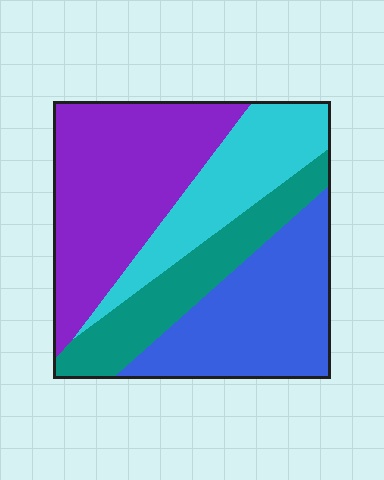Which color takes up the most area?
Purple, at roughly 35%.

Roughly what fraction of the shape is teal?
Teal covers about 20% of the shape.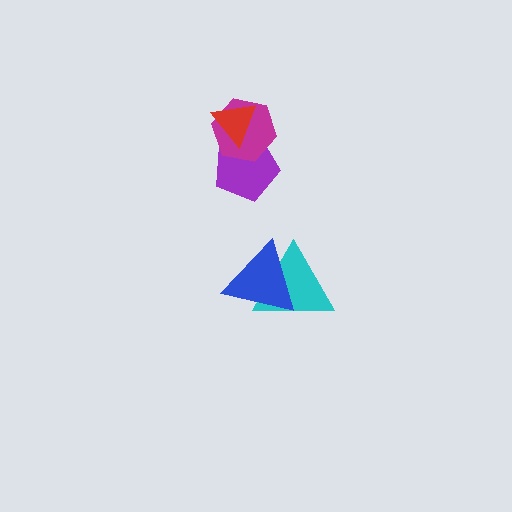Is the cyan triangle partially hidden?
Yes, it is partially covered by another shape.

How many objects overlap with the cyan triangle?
1 object overlaps with the cyan triangle.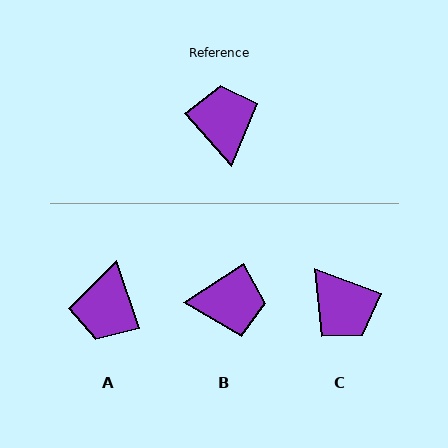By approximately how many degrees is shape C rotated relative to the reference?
Approximately 152 degrees clockwise.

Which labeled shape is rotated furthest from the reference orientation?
A, about 157 degrees away.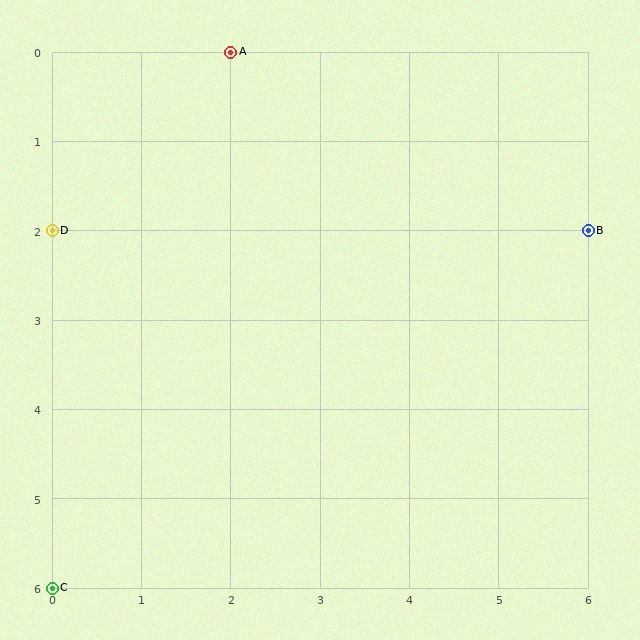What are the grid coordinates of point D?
Point D is at grid coordinates (0, 2).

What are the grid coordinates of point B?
Point B is at grid coordinates (6, 2).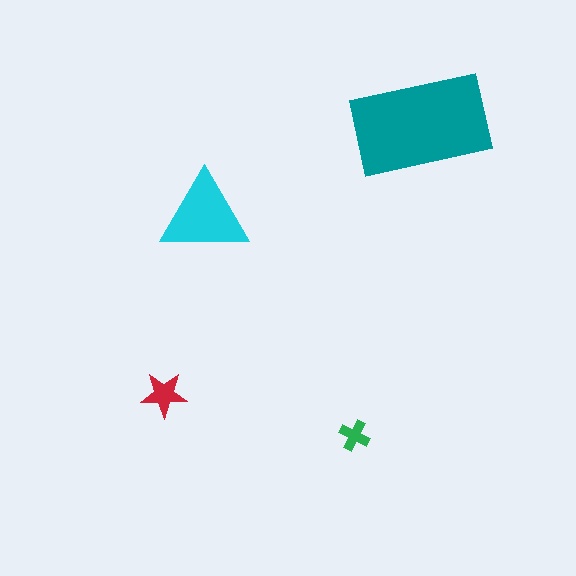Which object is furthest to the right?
The teal rectangle is rightmost.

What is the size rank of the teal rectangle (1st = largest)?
1st.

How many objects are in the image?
There are 4 objects in the image.